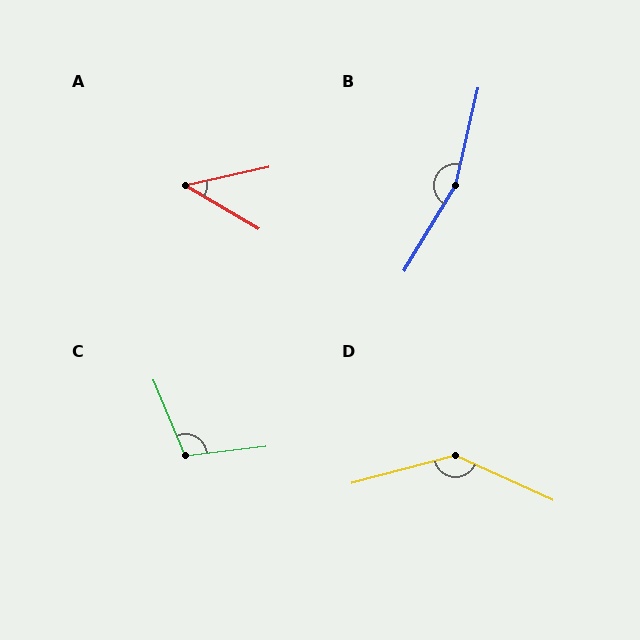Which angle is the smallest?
A, at approximately 43 degrees.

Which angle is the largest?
B, at approximately 162 degrees.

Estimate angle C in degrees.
Approximately 105 degrees.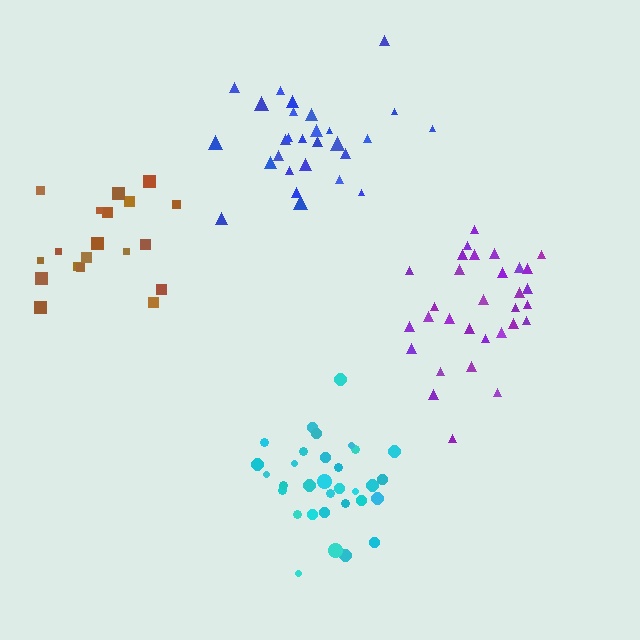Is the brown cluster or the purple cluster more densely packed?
Purple.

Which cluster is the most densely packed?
Cyan.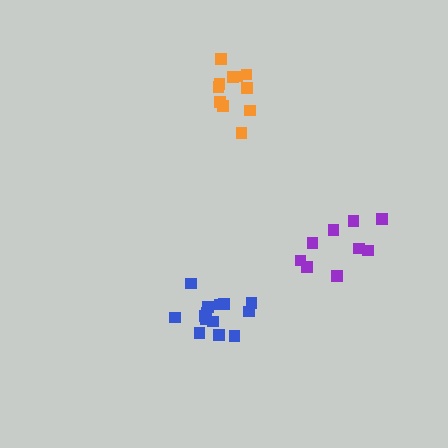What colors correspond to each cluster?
The clusters are colored: blue, purple, orange.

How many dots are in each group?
Group 1: 14 dots, Group 2: 9 dots, Group 3: 11 dots (34 total).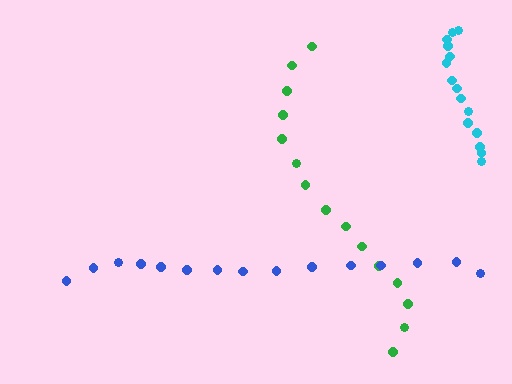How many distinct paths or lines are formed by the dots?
There are 3 distinct paths.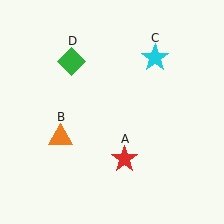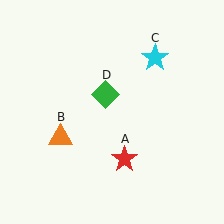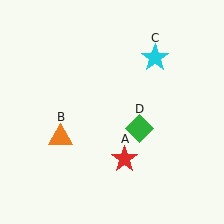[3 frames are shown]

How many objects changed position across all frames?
1 object changed position: green diamond (object D).